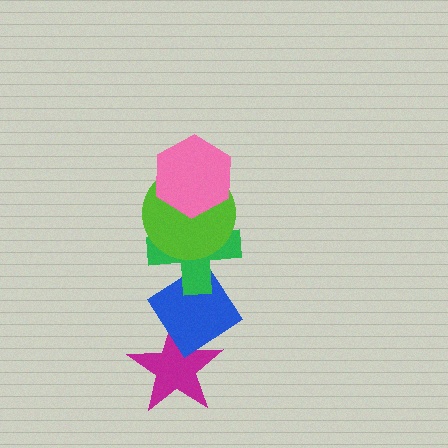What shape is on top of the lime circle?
The pink hexagon is on top of the lime circle.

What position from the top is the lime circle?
The lime circle is 2nd from the top.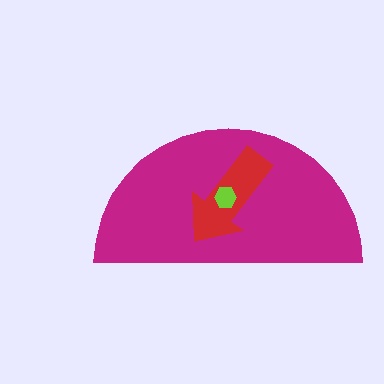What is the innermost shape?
The lime hexagon.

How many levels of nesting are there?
3.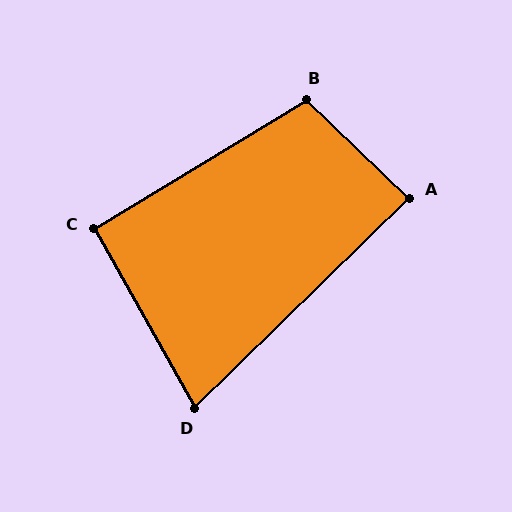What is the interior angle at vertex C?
Approximately 92 degrees (approximately right).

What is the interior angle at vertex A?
Approximately 88 degrees (approximately right).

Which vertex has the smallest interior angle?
D, at approximately 75 degrees.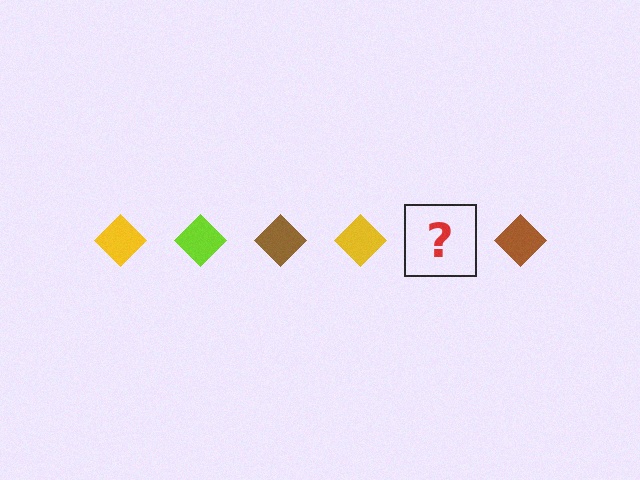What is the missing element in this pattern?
The missing element is a lime diamond.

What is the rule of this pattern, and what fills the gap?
The rule is that the pattern cycles through yellow, lime, brown diamonds. The gap should be filled with a lime diamond.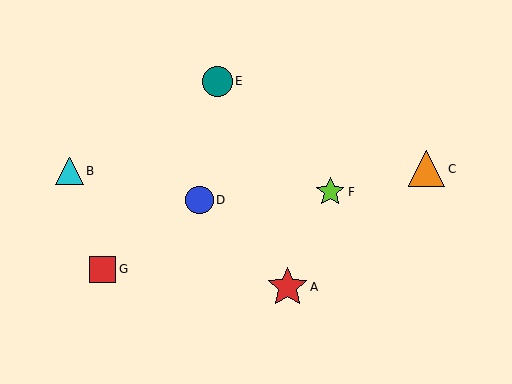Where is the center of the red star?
The center of the red star is at (288, 287).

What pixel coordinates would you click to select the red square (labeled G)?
Click at (103, 269) to select the red square G.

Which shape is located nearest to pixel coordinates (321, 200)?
The lime star (labeled F) at (330, 192) is nearest to that location.